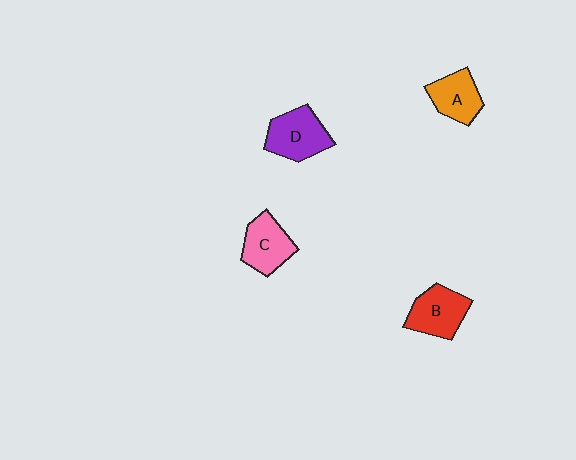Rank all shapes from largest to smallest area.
From largest to smallest: D (purple), B (red), C (pink), A (orange).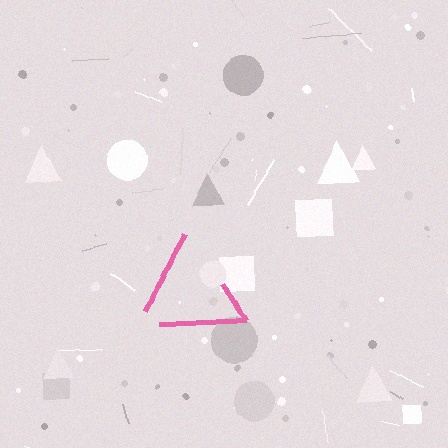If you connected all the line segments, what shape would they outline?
They would outline a triangle.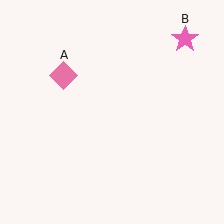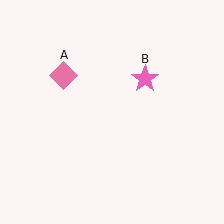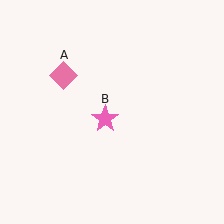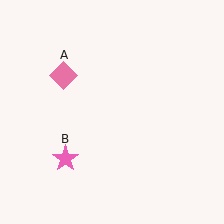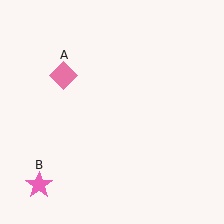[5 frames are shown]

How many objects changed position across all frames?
1 object changed position: pink star (object B).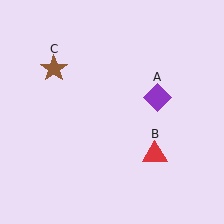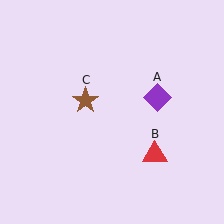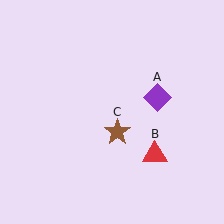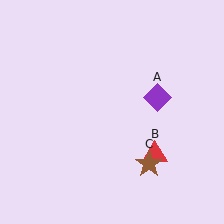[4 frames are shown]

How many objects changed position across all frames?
1 object changed position: brown star (object C).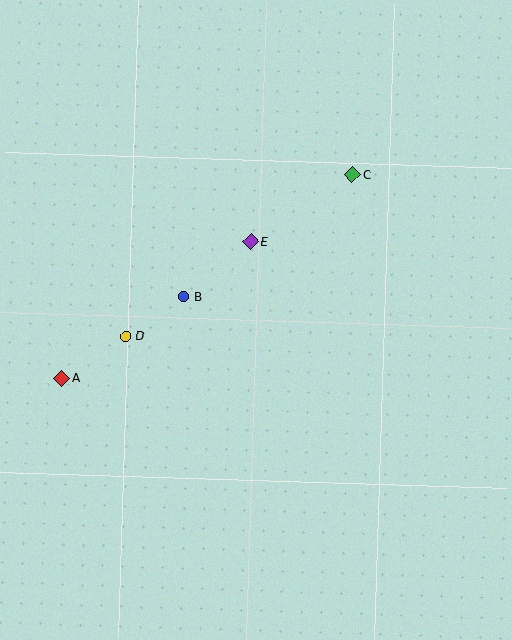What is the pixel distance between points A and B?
The distance between A and B is 147 pixels.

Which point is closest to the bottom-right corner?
Point B is closest to the bottom-right corner.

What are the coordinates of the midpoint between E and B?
The midpoint between E and B is at (217, 269).